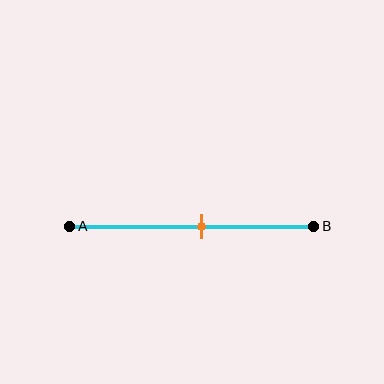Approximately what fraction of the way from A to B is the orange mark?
The orange mark is approximately 55% of the way from A to B.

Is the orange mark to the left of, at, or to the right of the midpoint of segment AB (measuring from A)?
The orange mark is to the right of the midpoint of segment AB.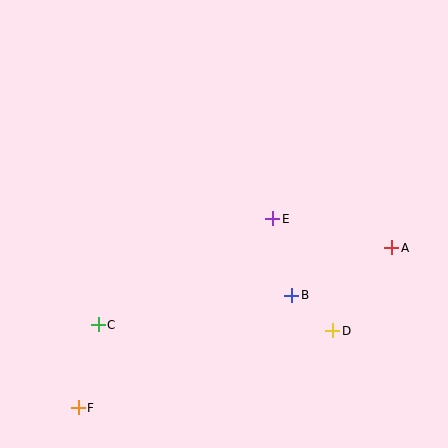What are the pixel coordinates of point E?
Point E is at (273, 219).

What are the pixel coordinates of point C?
Point C is at (98, 325).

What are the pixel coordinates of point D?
Point D is at (333, 331).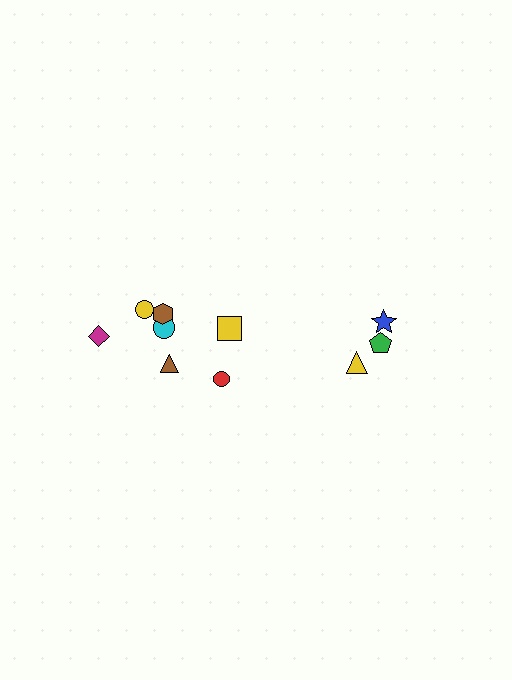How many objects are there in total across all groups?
There are 10 objects.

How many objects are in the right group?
There are 3 objects.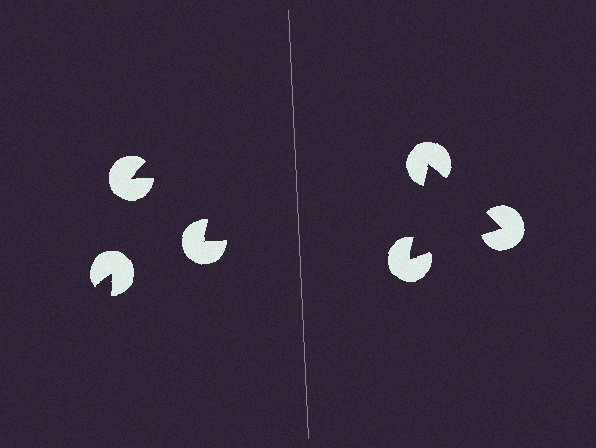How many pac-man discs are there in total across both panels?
6 — 3 on each side.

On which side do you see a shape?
An illusory triangle appears on the right side. On the left side the wedge cuts are rotated, so no coherent shape forms.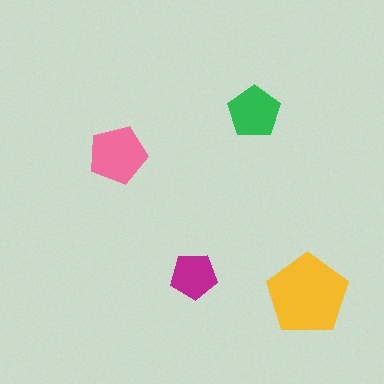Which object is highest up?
The green pentagon is topmost.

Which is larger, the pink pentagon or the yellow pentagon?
The yellow one.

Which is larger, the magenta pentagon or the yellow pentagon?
The yellow one.